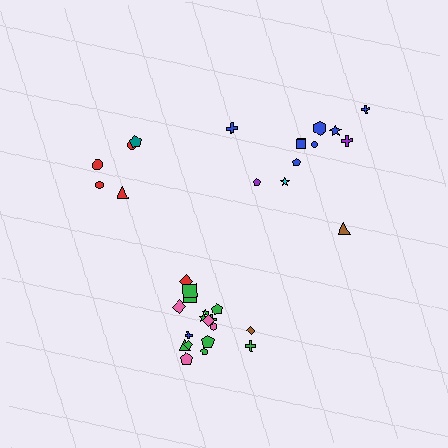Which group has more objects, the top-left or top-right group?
The top-right group.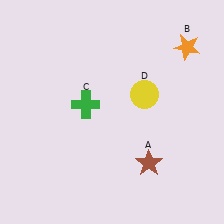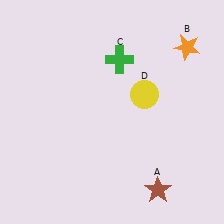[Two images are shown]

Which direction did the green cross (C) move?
The green cross (C) moved up.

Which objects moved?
The objects that moved are: the brown star (A), the green cross (C).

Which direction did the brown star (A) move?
The brown star (A) moved down.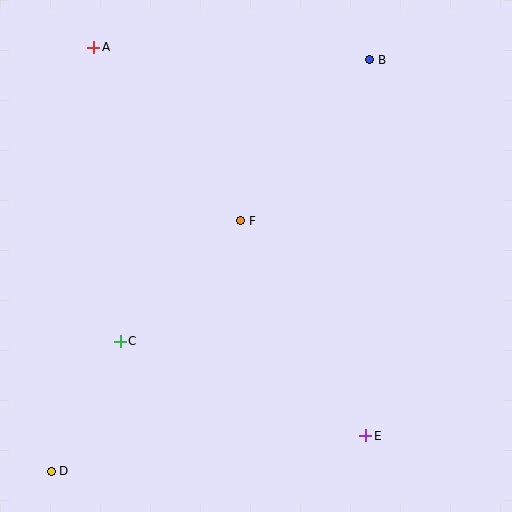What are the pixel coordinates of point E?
Point E is at (366, 436).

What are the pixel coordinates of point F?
Point F is at (241, 221).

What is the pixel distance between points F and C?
The distance between F and C is 170 pixels.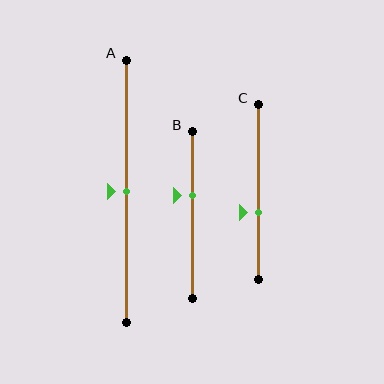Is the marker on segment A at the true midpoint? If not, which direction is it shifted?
Yes, the marker on segment A is at the true midpoint.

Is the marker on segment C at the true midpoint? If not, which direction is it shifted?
No, the marker on segment C is shifted downward by about 12% of the segment length.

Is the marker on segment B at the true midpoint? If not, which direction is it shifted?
No, the marker on segment B is shifted upward by about 12% of the segment length.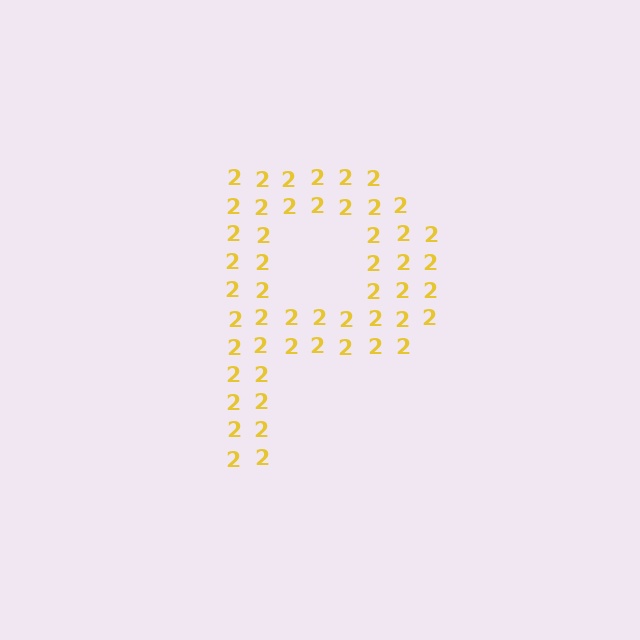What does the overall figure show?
The overall figure shows the letter P.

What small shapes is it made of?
It is made of small digit 2's.